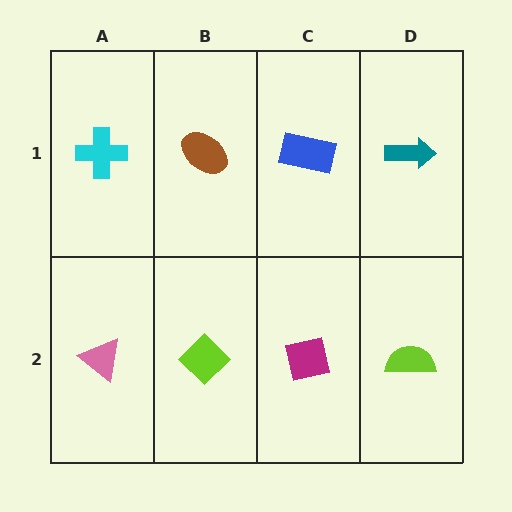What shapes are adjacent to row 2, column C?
A blue rectangle (row 1, column C), a lime diamond (row 2, column B), a lime semicircle (row 2, column D).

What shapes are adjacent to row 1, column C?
A magenta square (row 2, column C), a brown ellipse (row 1, column B), a teal arrow (row 1, column D).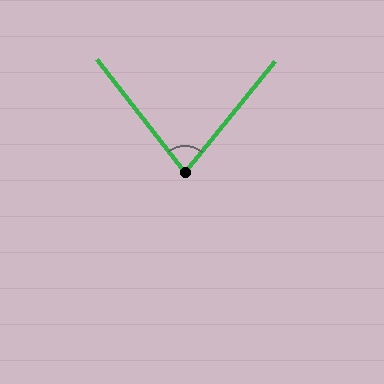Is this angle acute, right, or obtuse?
It is acute.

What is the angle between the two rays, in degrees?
Approximately 77 degrees.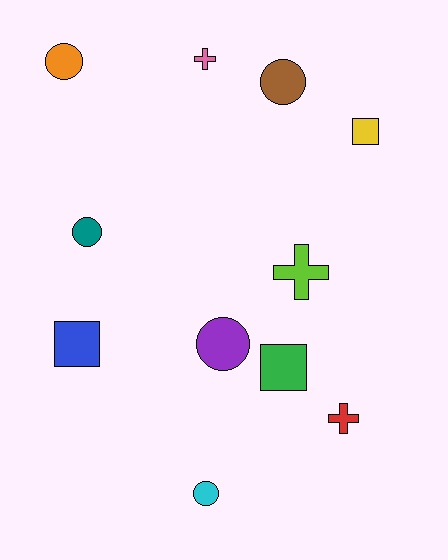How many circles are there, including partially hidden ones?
There are 5 circles.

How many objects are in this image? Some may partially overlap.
There are 11 objects.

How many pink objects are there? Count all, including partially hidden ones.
There is 1 pink object.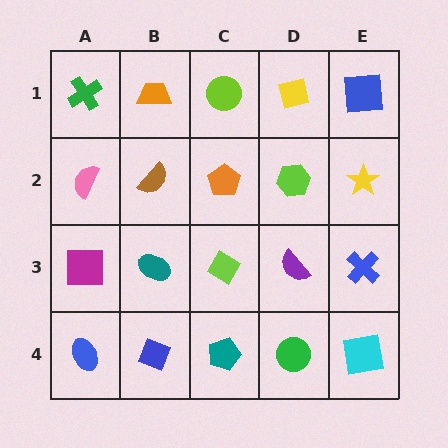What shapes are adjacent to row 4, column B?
A teal ellipse (row 3, column B), a blue ellipse (row 4, column A), a teal pentagon (row 4, column C).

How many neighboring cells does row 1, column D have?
3.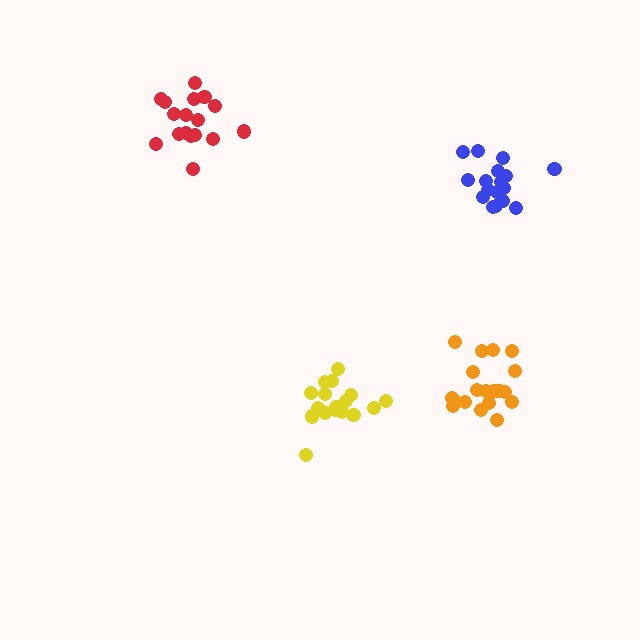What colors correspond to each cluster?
The clusters are colored: red, yellow, blue, orange.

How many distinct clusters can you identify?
There are 4 distinct clusters.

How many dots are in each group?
Group 1: 17 dots, Group 2: 20 dots, Group 3: 17 dots, Group 4: 20 dots (74 total).